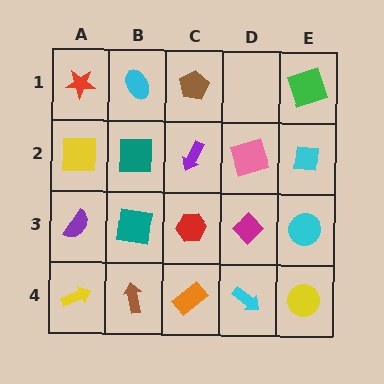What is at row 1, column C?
A brown pentagon.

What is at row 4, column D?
A cyan arrow.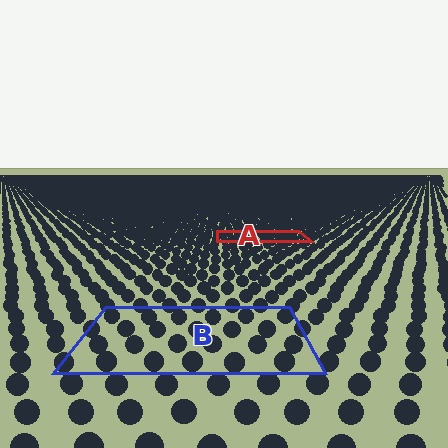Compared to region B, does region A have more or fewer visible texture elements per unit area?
Region A has more texture elements per unit area — they are packed more densely because it is farther away.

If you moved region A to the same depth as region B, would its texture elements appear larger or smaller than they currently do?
They would appear larger. At a closer depth, the same texture elements are projected at a bigger on-screen size.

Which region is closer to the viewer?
Region B is closer. The texture elements there are larger and more spread out.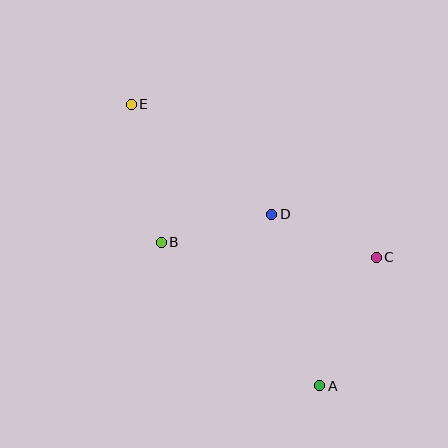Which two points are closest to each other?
Points C and D are closest to each other.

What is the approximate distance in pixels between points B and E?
The distance between B and E is approximately 142 pixels.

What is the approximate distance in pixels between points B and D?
The distance between B and D is approximately 114 pixels.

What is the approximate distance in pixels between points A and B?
The distance between A and B is approximately 213 pixels.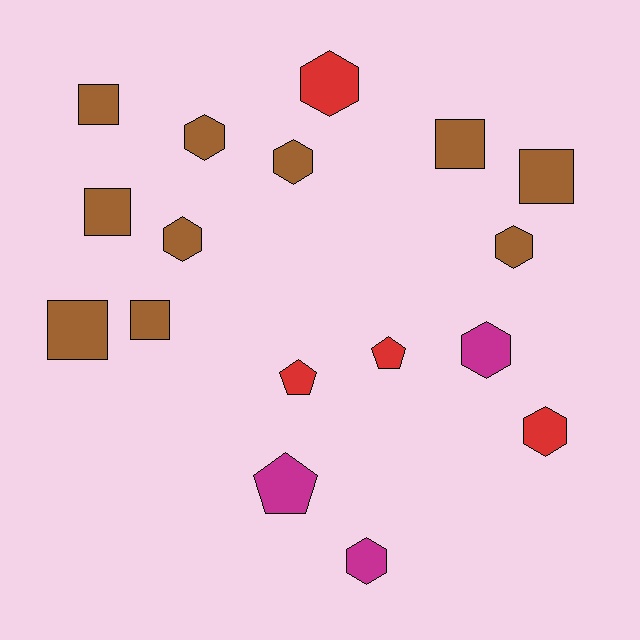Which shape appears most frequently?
Hexagon, with 8 objects.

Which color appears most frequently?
Brown, with 10 objects.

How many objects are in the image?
There are 17 objects.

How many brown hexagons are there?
There are 4 brown hexagons.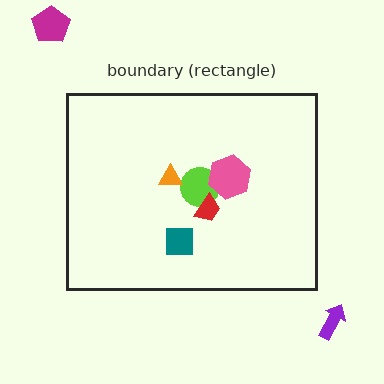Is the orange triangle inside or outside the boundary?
Inside.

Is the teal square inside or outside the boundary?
Inside.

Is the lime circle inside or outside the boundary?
Inside.